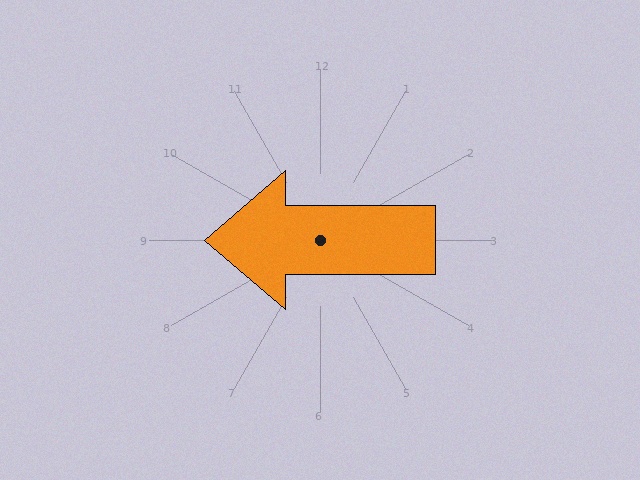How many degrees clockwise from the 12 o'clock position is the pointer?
Approximately 270 degrees.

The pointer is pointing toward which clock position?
Roughly 9 o'clock.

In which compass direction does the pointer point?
West.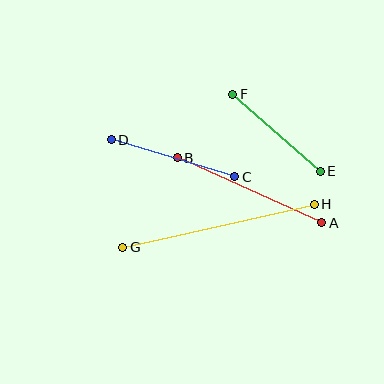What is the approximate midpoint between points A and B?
The midpoint is at approximately (250, 190) pixels.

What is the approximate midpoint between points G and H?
The midpoint is at approximately (218, 226) pixels.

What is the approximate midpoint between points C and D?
The midpoint is at approximately (173, 158) pixels.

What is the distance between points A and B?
The distance is approximately 159 pixels.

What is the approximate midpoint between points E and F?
The midpoint is at approximately (276, 133) pixels.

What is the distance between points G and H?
The distance is approximately 196 pixels.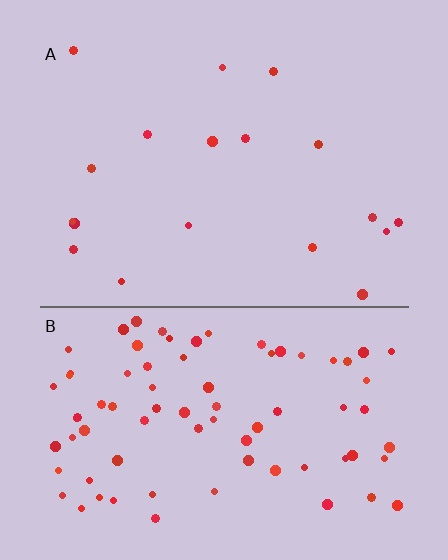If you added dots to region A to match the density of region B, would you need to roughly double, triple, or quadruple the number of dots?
Approximately quadruple.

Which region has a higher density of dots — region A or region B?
B (the bottom).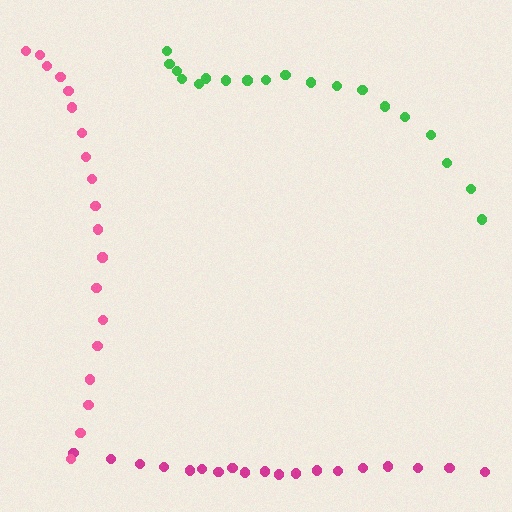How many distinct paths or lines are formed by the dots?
There are 3 distinct paths.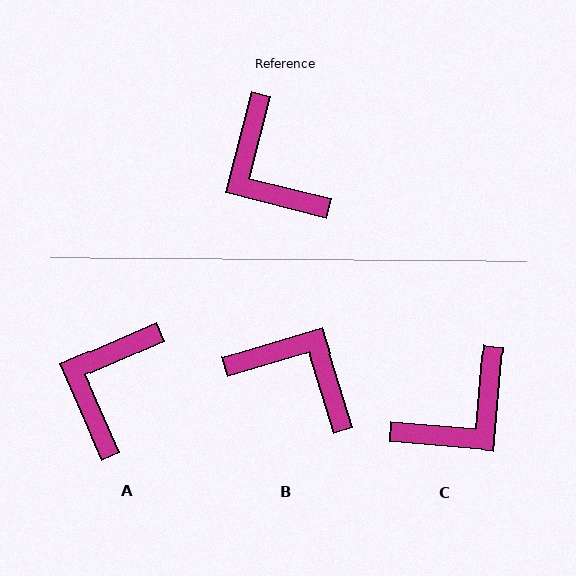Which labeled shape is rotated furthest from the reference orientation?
B, about 149 degrees away.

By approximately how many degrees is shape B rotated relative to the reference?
Approximately 149 degrees clockwise.